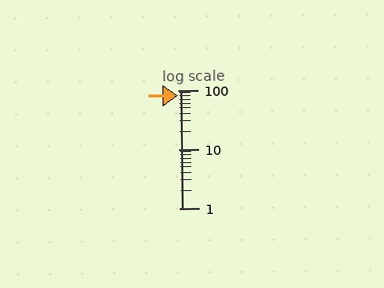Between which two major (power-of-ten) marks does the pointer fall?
The pointer is between 10 and 100.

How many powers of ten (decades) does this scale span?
The scale spans 2 decades, from 1 to 100.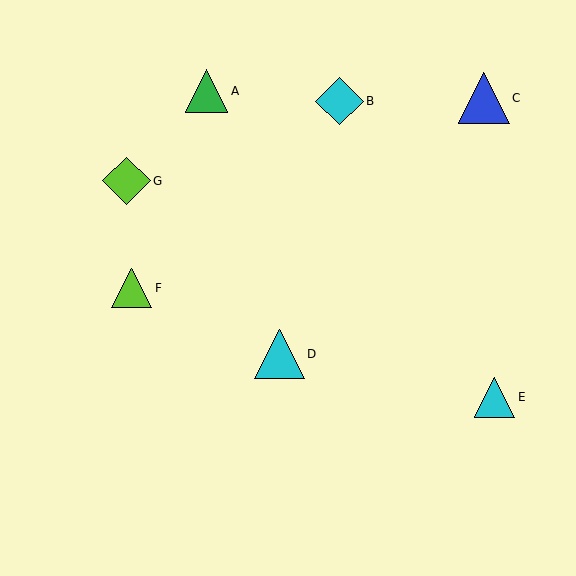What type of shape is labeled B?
Shape B is a cyan diamond.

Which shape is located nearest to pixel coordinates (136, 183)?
The lime diamond (labeled G) at (127, 181) is nearest to that location.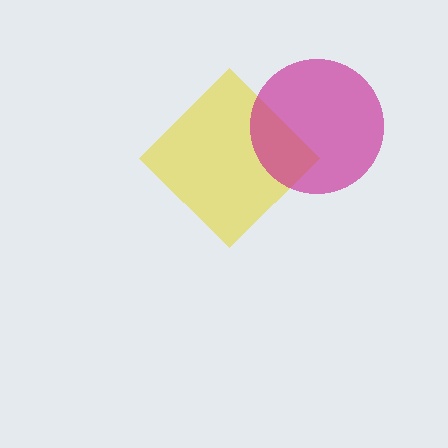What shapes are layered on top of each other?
The layered shapes are: a yellow diamond, a magenta circle.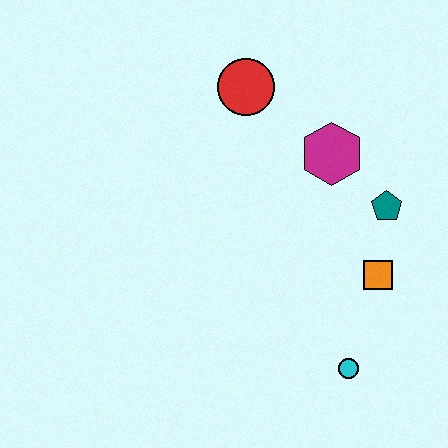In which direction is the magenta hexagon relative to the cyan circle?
The magenta hexagon is above the cyan circle.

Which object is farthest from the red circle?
The cyan circle is farthest from the red circle.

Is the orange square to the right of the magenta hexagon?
Yes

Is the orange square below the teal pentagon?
Yes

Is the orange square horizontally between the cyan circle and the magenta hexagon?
No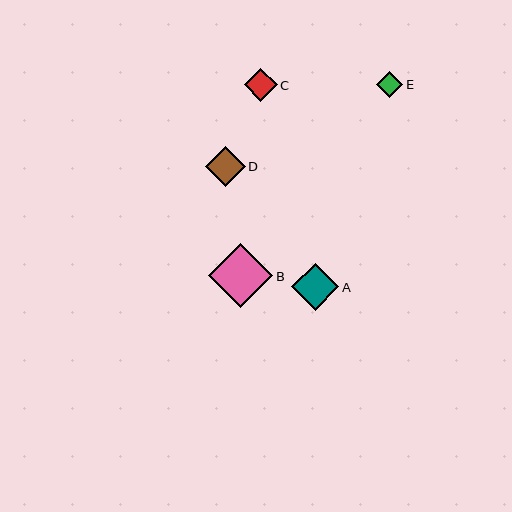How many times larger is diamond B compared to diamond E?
Diamond B is approximately 2.5 times the size of diamond E.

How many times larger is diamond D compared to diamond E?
Diamond D is approximately 1.5 times the size of diamond E.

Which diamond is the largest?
Diamond B is the largest with a size of approximately 64 pixels.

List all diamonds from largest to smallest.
From largest to smallest: B, A, D, C, E.